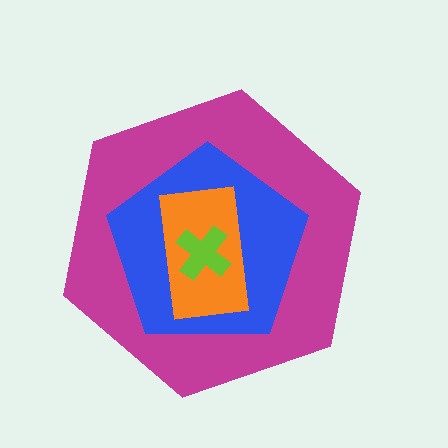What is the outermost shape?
The magenta hexagon.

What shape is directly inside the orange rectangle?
The lime cross.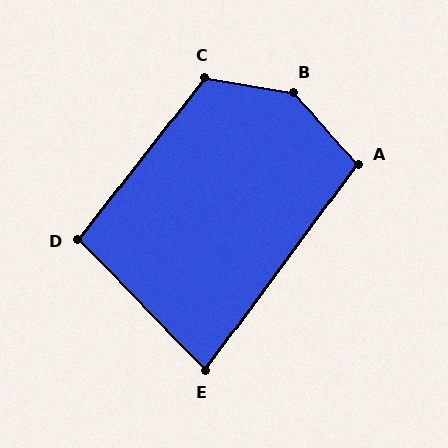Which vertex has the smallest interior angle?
E, at approximately 81 degrees.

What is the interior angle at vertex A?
Approximately 100 degrees (obtuse).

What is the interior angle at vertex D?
Approximately 97 degrees (obtuse).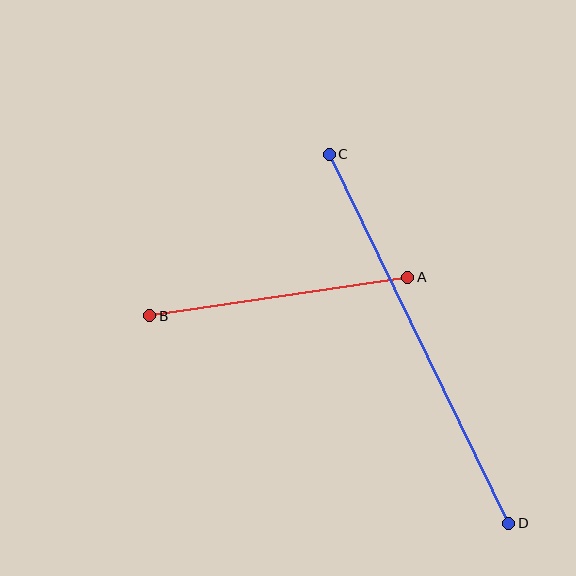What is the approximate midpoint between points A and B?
The midpoint is at approximately (279, 296) pixels.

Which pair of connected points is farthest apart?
Points C and D are farthest apart.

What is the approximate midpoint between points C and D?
The midpoint is at approximately (419, 339) pixels.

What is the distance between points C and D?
The distance is approximately 410 pixels.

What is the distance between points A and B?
The distance is approximately 261 pixels.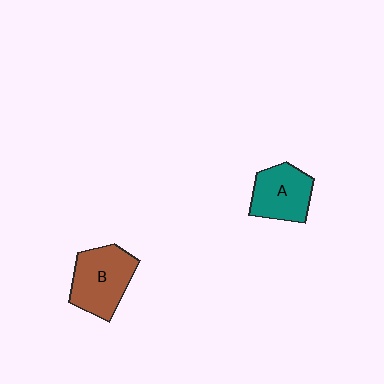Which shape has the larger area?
Shape B (brown).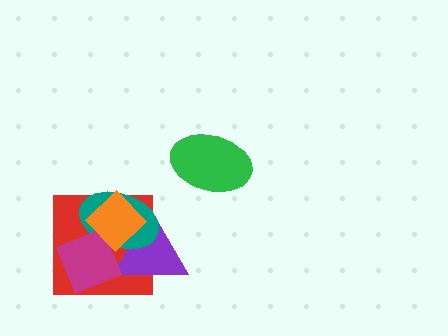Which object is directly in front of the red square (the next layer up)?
The purple triangle is directly in front of the red square.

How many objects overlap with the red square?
4 objects overlap with the red square.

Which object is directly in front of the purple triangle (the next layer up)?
The teal ellipse is directly in front of the purple triangle.